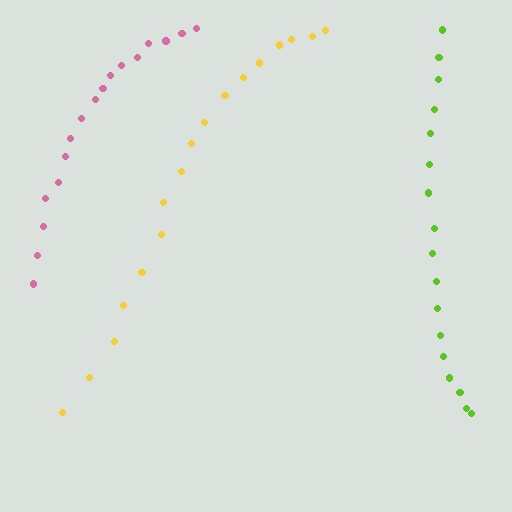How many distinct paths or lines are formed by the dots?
There are 3 distinct paths.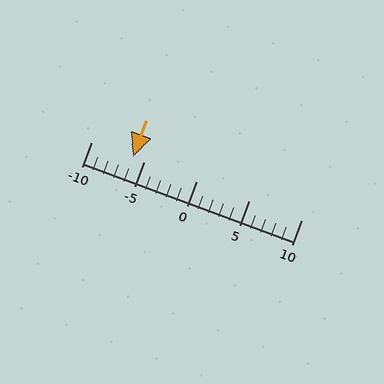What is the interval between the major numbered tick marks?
The major tick marks are spaced 5 units apart.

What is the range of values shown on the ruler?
The ruler shows values from -10 to 10.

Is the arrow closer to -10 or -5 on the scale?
The arrow is closer to -5.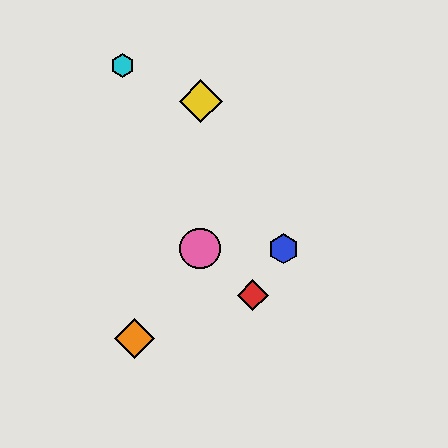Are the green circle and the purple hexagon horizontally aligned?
Yes, both are at y≈249.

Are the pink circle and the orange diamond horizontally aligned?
No, the pink circle is at y≈249 and the orange diamond is at y≈339.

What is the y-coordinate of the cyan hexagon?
The cyan hexagon is at y≈65.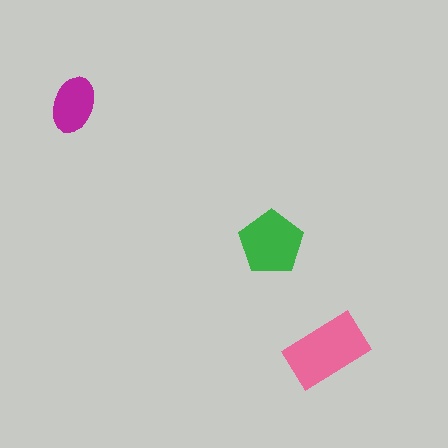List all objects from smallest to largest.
The magenta ellipse, the green pentagon, the pink rectangle.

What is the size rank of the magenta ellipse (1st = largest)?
3rd.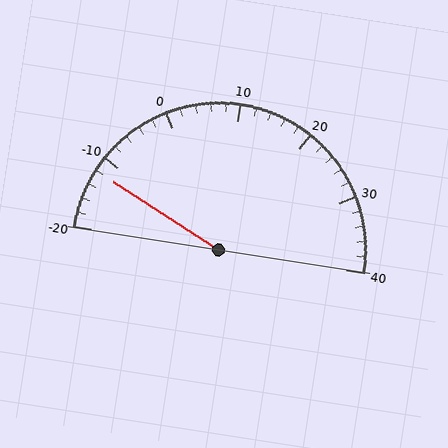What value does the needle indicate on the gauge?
The needle indicates approximately -12.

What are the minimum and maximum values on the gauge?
The gauge ranges from -20 to 40.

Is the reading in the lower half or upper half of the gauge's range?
The reading is in the lower half of the range (-20 to 40).